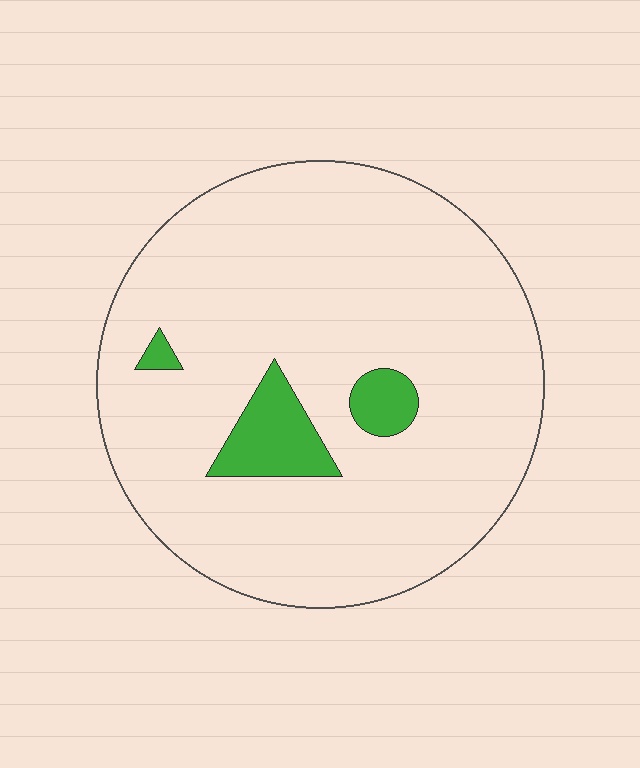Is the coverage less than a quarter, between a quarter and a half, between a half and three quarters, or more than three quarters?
Less than a quarter.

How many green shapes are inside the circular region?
3.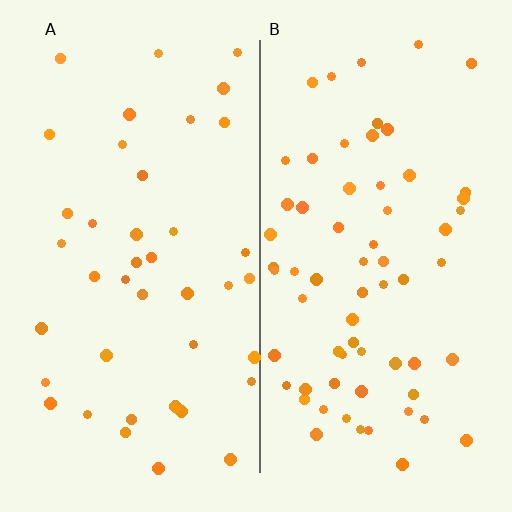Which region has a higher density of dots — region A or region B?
B (the right).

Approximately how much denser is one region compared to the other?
Approximately 1.6× — region B over region A.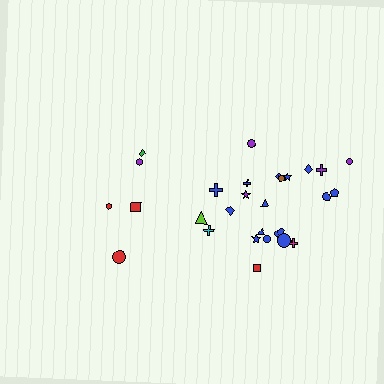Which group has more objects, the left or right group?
The right group.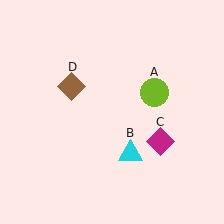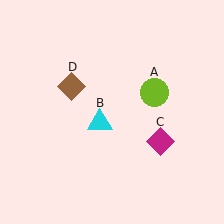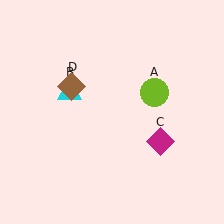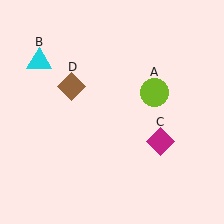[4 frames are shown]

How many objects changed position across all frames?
1 object changed position: cyan triangle (object B).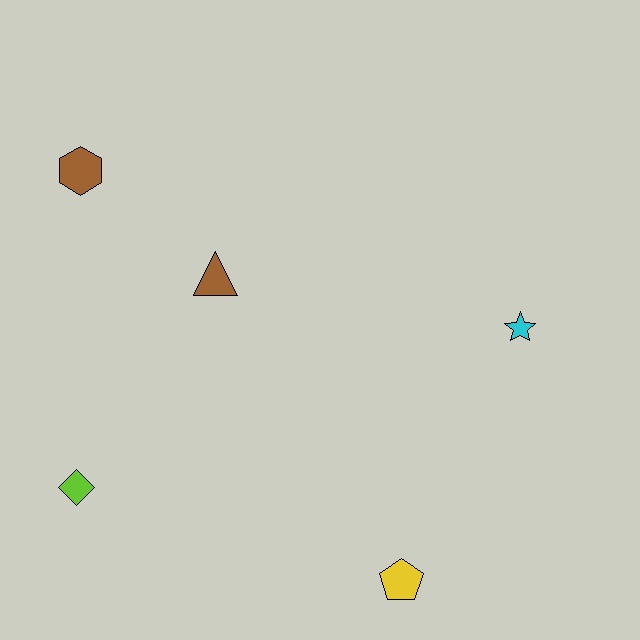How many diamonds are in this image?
There is 1 diamond.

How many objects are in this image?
There are 5 objects.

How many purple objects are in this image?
There are no purple objects.